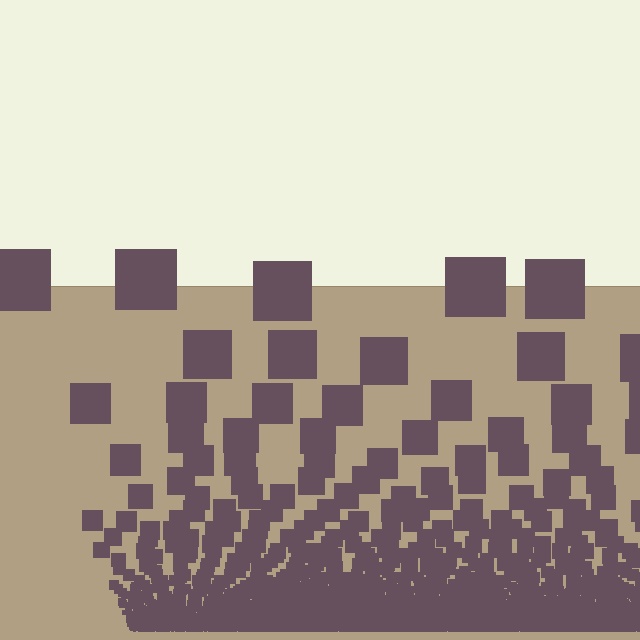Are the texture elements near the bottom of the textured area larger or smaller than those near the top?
Smaller. The gradient is inverted — elements near the bottom are smaller and denser.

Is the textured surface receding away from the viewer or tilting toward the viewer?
The surface appears to tilt toward the viewer. Texture elements get larger and sparser toward the top.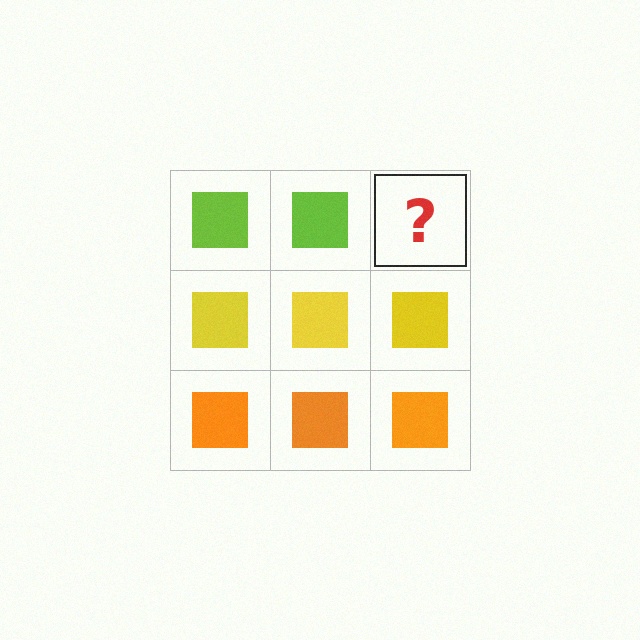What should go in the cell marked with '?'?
The missing cell should contain a lime square.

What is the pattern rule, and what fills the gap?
The rule is that each row has a consistent color. The gap should be filled with a lime square.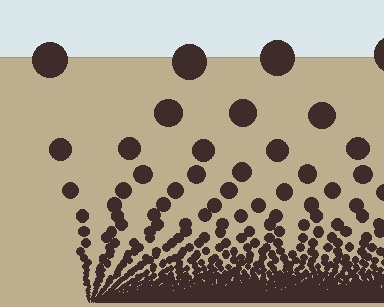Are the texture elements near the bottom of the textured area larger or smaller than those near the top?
Smaller. The gradient is inverted — elements near the bottom are smaller and denser.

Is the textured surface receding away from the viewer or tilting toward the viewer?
The surface appears to tilt toward the viewer. Texture elements get larger and sparser toward the top.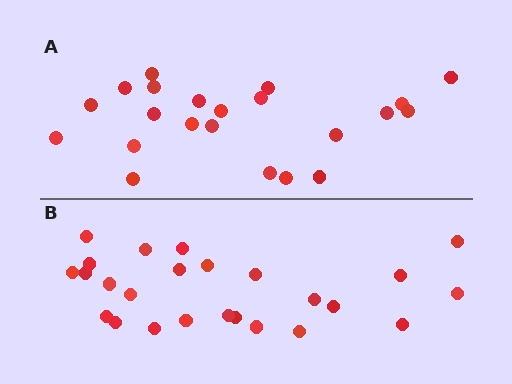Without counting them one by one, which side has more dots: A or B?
Region B (the bottom region) has more dots.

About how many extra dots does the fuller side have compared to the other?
Region B has just a few more — roughly 2 or 3 more dots than region A.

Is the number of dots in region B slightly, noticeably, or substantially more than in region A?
Region B has only slightly more — the two regions are fairly close. The ratio is roughly 1.1 to 1.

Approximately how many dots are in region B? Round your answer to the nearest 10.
About 20 dots. (The exact count is 25, which rounds to 20.)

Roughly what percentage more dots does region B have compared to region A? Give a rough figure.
About 15% more.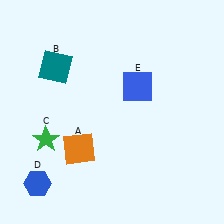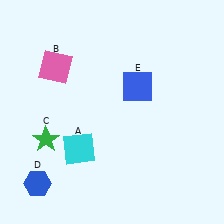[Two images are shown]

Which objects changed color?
A changed from orange to cyan. B changed from teal to pink.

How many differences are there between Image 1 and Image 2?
There are 2 differences between the two images.